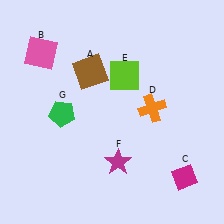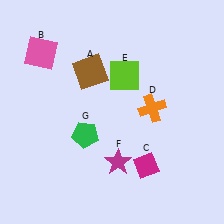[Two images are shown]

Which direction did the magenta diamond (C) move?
The magenta diamond (C) moved left.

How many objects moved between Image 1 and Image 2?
2 objects moved between the two images.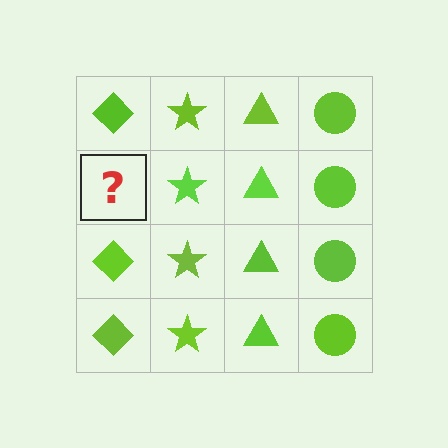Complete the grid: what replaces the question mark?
The question mark should be replaced with a lime diamond.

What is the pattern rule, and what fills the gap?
The rule is that each column has a consistent shape. The gap should be filled with a lime diamond.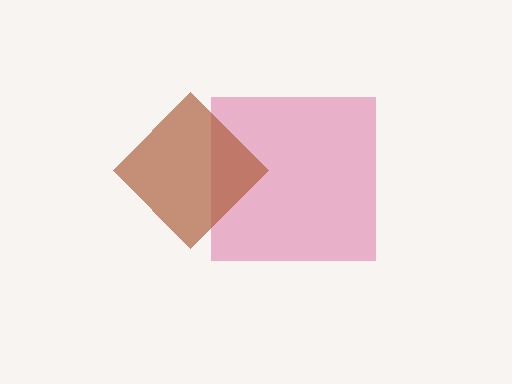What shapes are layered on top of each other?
The layered shapes are: a pink square, a brown diamond.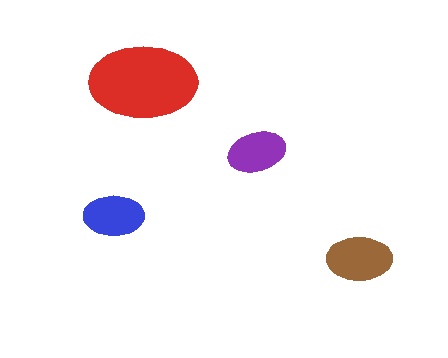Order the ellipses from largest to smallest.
the red one, the brown one, the blue one, the purple one.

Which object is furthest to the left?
The blue ellipse is leftmost.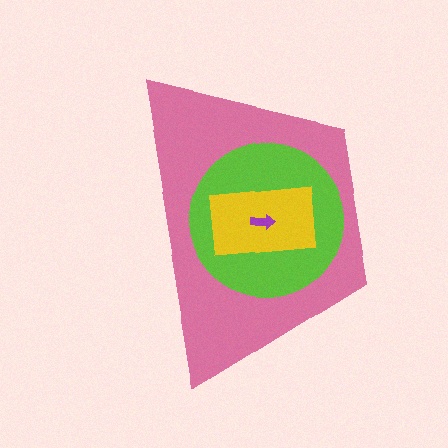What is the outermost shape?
The pink trapezoid.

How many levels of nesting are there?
4.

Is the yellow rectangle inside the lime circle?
Yes.